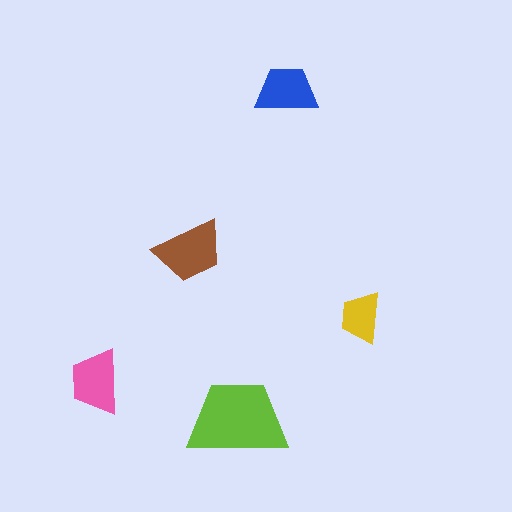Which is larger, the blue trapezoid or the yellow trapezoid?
The blue one.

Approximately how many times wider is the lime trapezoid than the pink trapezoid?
About 1.5 times wider.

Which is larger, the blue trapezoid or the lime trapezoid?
The lime one.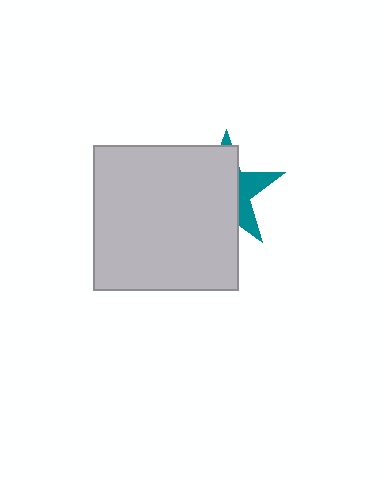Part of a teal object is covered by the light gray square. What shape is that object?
It is a star.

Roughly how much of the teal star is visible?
A small part of it is visible (roughly 31%).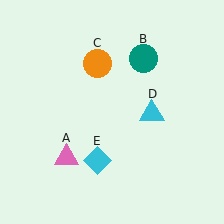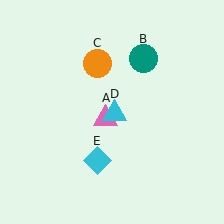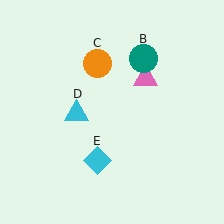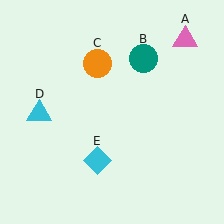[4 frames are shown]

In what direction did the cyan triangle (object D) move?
The cyan triangle (object D) moved left.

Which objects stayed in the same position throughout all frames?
Teal circle (object B) and orange circle (object C) and cyan diamond (object E) remained stationary.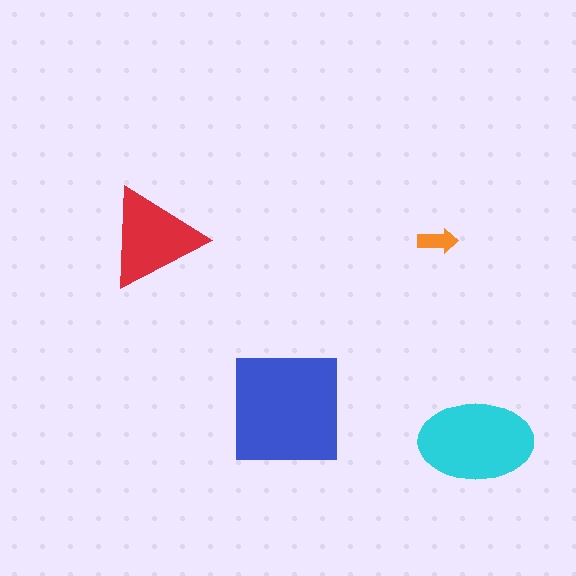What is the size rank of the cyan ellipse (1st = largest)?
2nd.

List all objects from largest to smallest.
The blue square, the cyan ellipse, the red triangle, the orange arrow.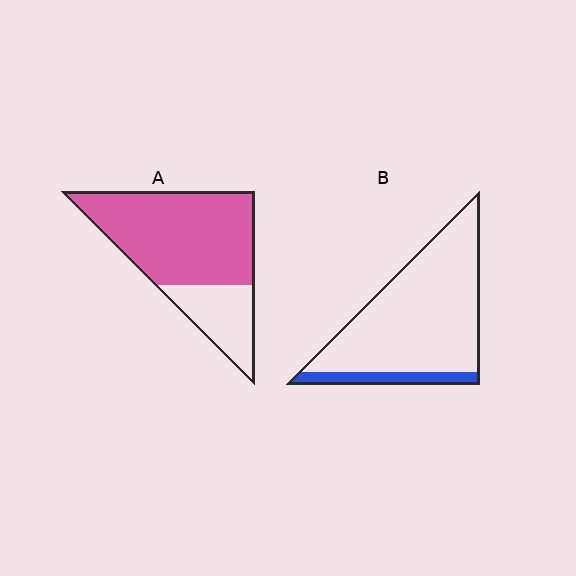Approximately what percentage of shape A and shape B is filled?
A is approximately 75% and B is approximately 15%.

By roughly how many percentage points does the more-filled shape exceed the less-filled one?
By roughly 60 percentage points (A over B).